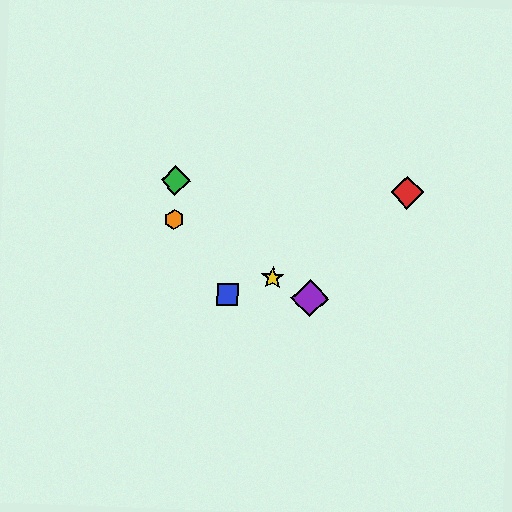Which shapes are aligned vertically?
The green diamond, the orange hexagon are aligned vertically.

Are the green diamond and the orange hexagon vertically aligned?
Yes, both are at x≈176.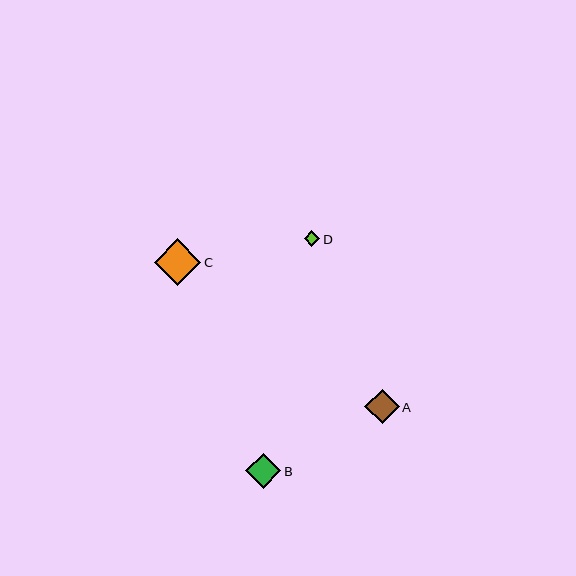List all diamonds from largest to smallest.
From largest to smallest: C, B, A, D.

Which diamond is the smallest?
Diamond D is the smallest with a size of approximately 15 pixels.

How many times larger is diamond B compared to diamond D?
Diamond B is approximately 2.3 times the size of diamond D.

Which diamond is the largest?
Diamond C is the largest with a size of approximately 46 pixels.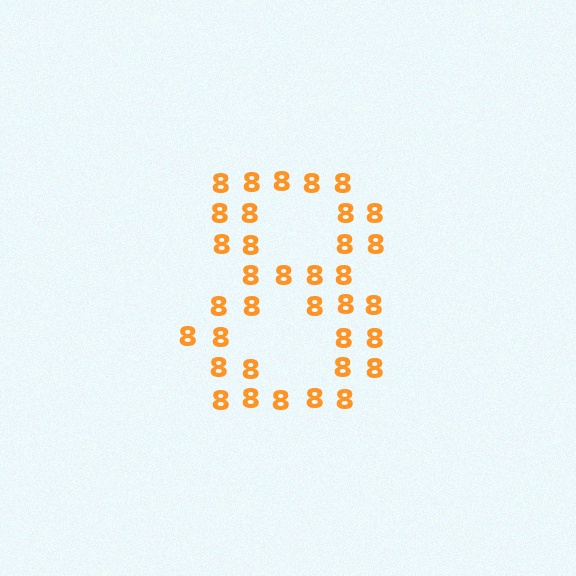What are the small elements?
The small elements are digit 8's.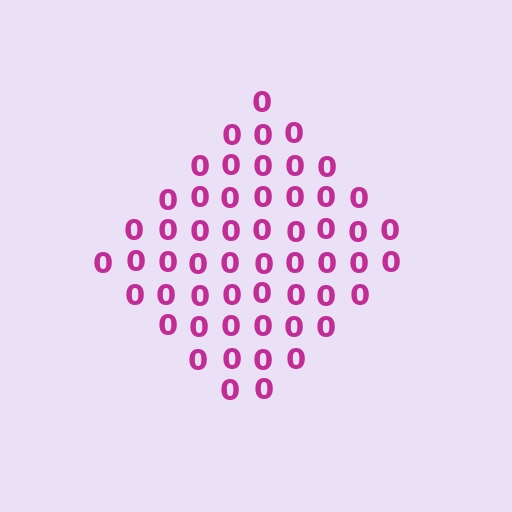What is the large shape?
The large shape is a diamond.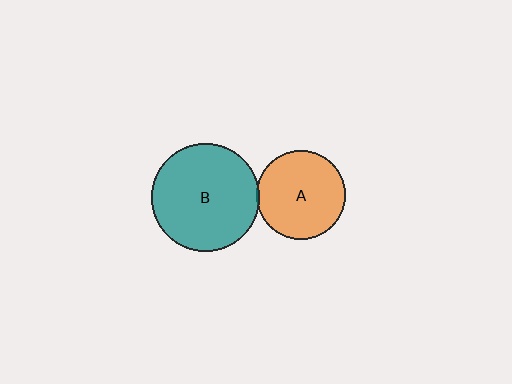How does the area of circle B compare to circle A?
Approximately 1.5 times.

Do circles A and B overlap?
Yes.